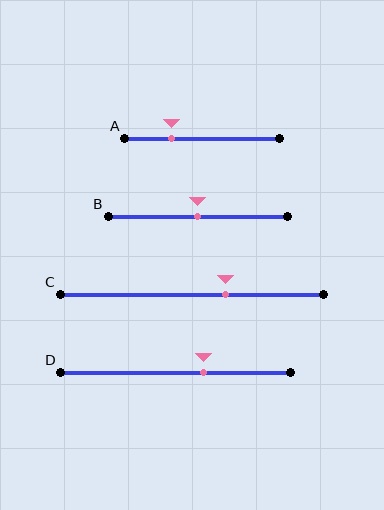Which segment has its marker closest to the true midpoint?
Segment B has its marker closest to the true midpoint.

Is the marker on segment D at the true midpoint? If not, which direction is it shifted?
No, the marker on segment D is shifted to the right by about 12% of the segment length.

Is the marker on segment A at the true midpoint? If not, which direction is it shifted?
No, the marker on segment A is shifted to the left by about 20% of the segment length.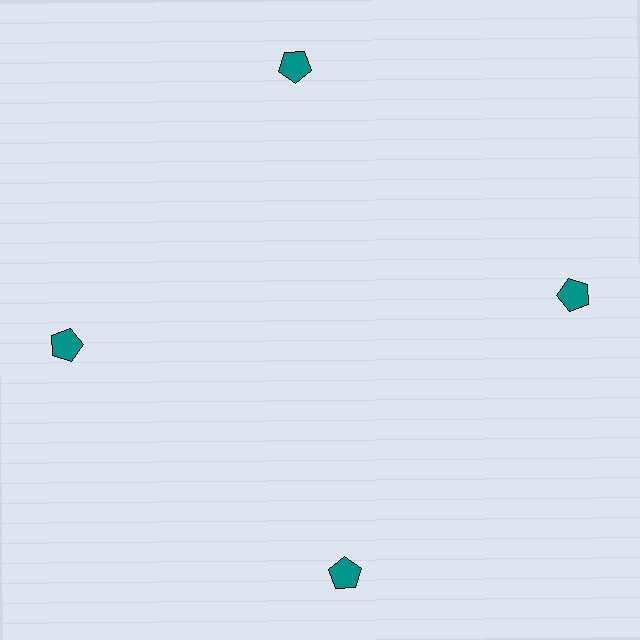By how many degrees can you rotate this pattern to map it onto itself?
The pattern maps onto itself every 90 degrees of rotation.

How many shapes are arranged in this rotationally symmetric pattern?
There are 4 shapes, arranged in 4 groups of 1.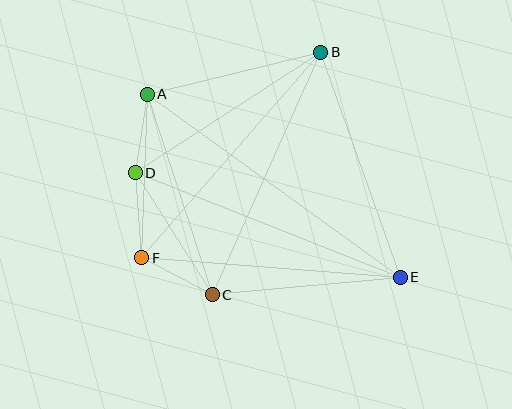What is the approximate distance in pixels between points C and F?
The distance between C and F is approximately 80 pixels.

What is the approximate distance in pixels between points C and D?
The distance between C and D is approximately 144 pixels.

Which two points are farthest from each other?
Points A and E are farthest from each other.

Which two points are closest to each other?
Points A and D are closest to each other.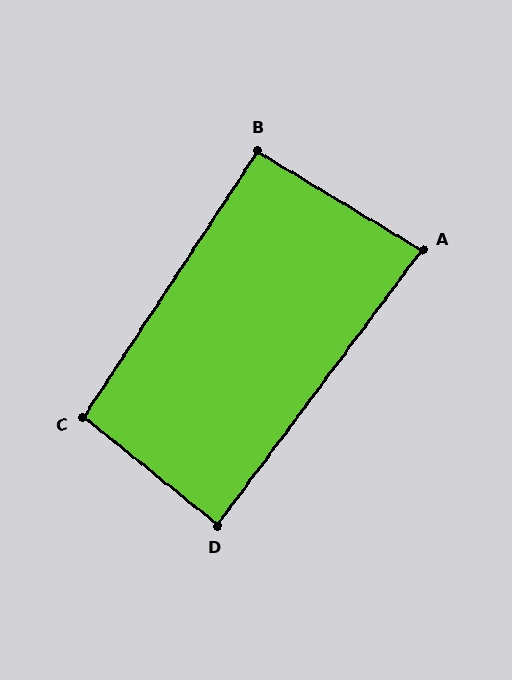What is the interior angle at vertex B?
Approximately 92 degrees (approximately right).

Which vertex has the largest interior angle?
C, at approximately 96 degrees.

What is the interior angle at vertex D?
Approximately 88 degrees (approximately right).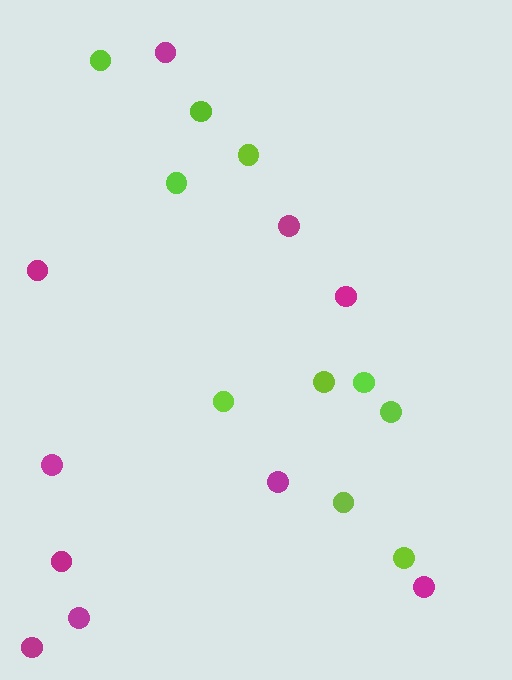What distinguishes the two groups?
There are 2 groups: one group of magenta circles (10) and one group of lime circles (10).